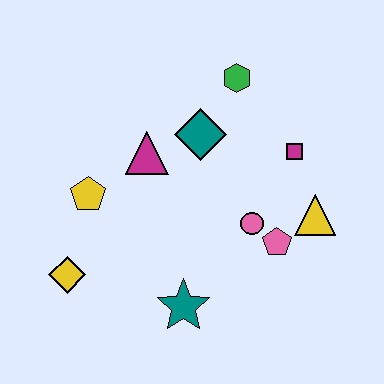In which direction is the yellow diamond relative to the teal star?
The yellow diamond is to the left of the teal star.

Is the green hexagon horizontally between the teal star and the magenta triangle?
No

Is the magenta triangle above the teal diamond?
No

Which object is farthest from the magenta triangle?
The yellow triangle is farthest from the magenta triangle.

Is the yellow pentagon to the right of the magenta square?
No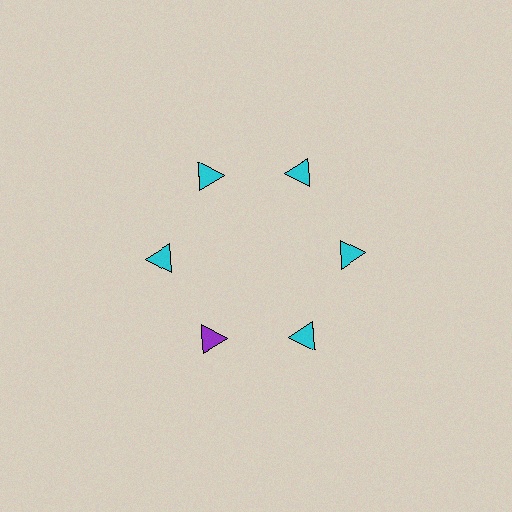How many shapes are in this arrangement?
There are 6 shapes arranged in a ring pattern.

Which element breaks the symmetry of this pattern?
The purple triangle at roughly the 7 o'clock position breaks the symmetry. All other shapes are cyan triangles.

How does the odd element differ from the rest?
It has a different color: purple instead of cyan.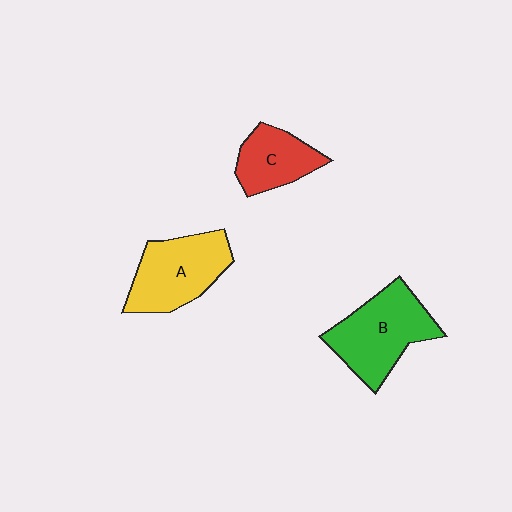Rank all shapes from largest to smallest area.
From largest to smallest: B (green), A (yellow), C (red).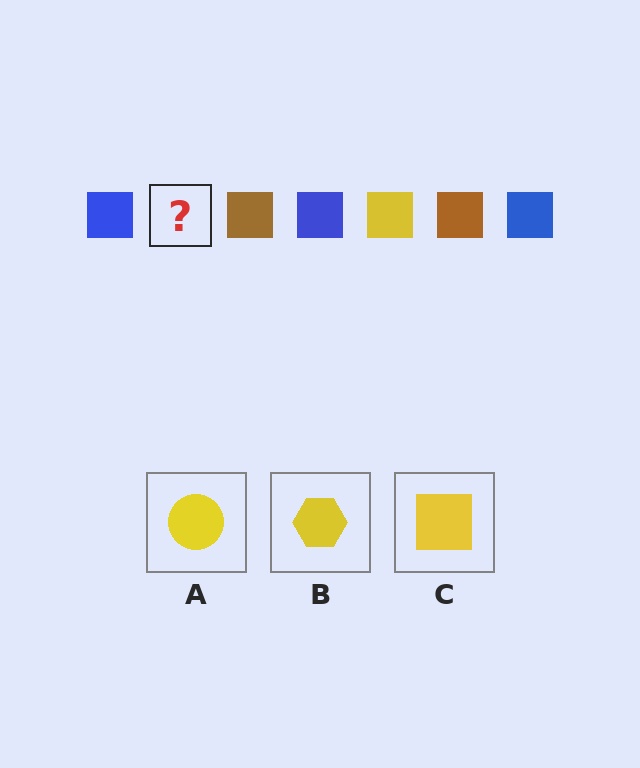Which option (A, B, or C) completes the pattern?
C.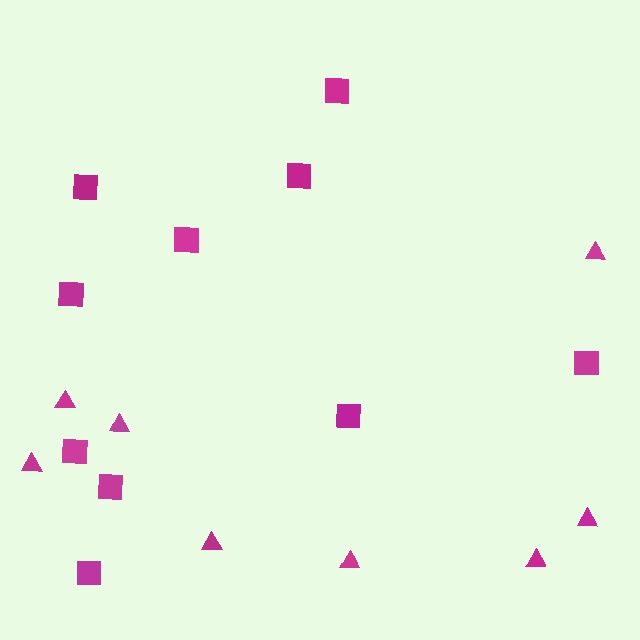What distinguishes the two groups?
There are 2 groups: one group of triangles (8) and one group of squares (10).